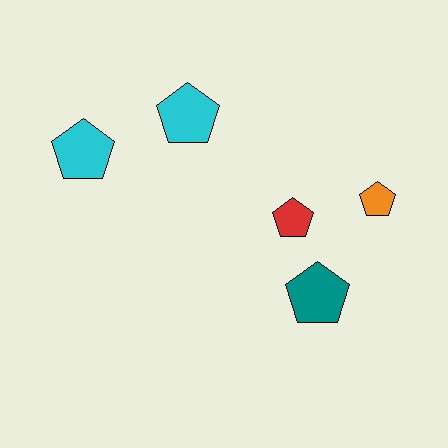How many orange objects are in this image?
There is 1 orange object.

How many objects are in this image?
There are 5 objects.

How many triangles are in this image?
There are no triangles.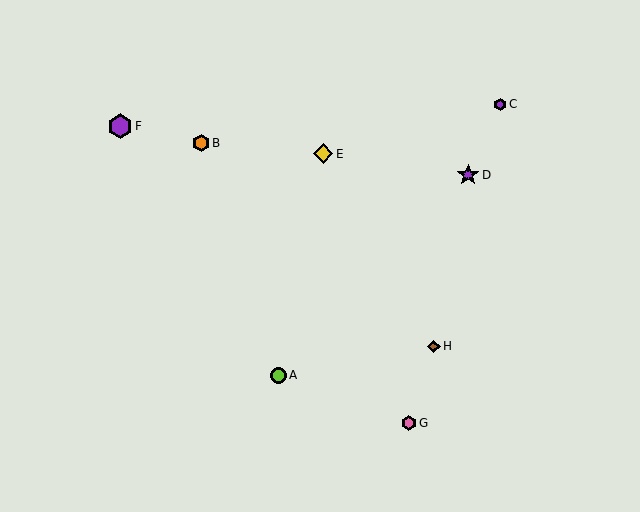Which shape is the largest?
The purple hexagon (labeled F) is the largest.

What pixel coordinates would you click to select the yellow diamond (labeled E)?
Click at (323, 154) to select the yellow diamond E.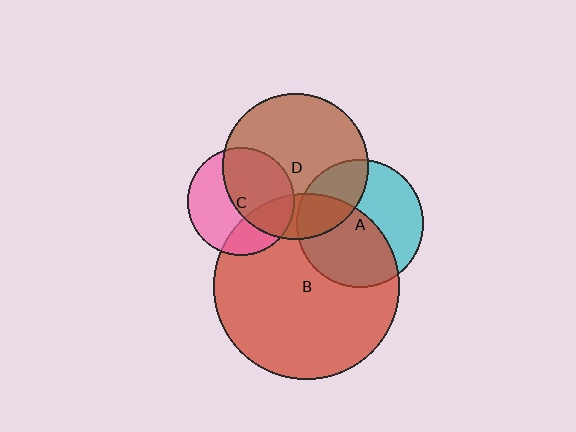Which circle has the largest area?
Circle B (red).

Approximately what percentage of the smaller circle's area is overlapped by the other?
Approximately 20%.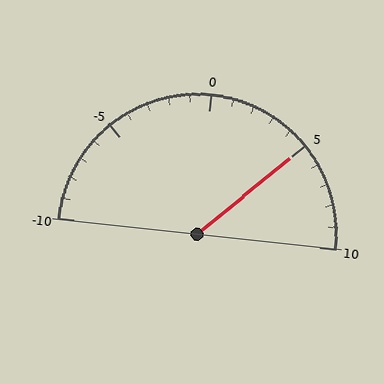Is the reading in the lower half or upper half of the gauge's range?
The reading is in the upper half of the range (-10 to 10).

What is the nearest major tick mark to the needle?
The nearest major tick mark is 5.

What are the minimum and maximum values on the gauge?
The gauge ranges from -10 to 10.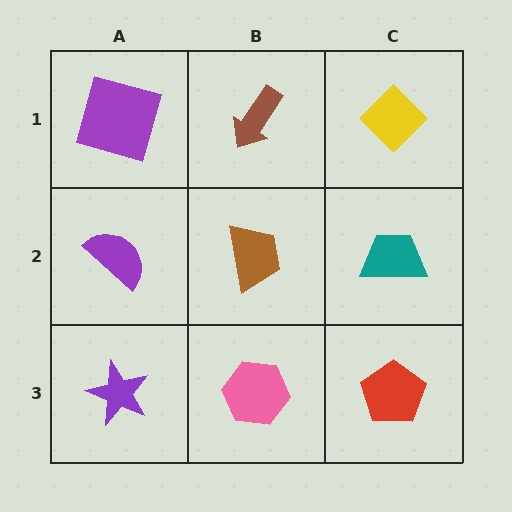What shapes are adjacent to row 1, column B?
A brown trapezoid (row 2, column B), a purple square (row 1, column A), a yellow diamond (row 1, column C).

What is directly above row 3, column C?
A teal trapezoid.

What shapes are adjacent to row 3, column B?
A brown trapezoid (row 2, column B), a purple star (row 3, column A), a red pentagon (row 3, column C).